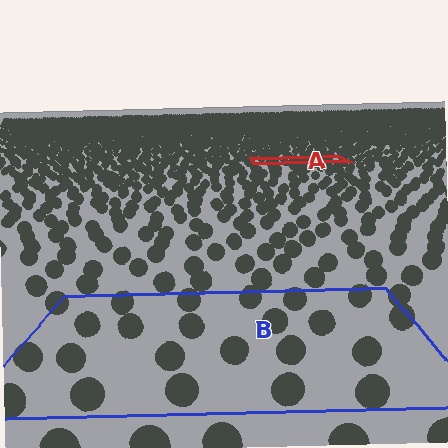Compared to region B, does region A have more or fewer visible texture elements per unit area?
Region A has more texture elements per unit area — they are packed more densely because it is farther away.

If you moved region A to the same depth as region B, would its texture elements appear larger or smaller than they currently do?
They would appear larger. At a closer depth, the same texture elements are projected at a bigger on-screen size.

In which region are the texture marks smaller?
The texture marks are smaller in region A, because it is farther away.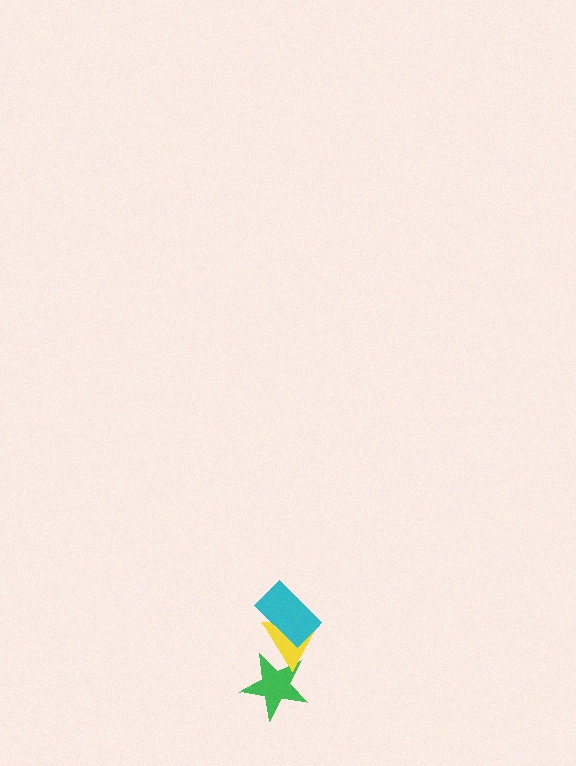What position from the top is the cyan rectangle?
The cyan rectangle is 1st from the top.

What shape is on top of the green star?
The yellow triangle is on top of the green star.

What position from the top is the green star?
The green star is 3rd from the top.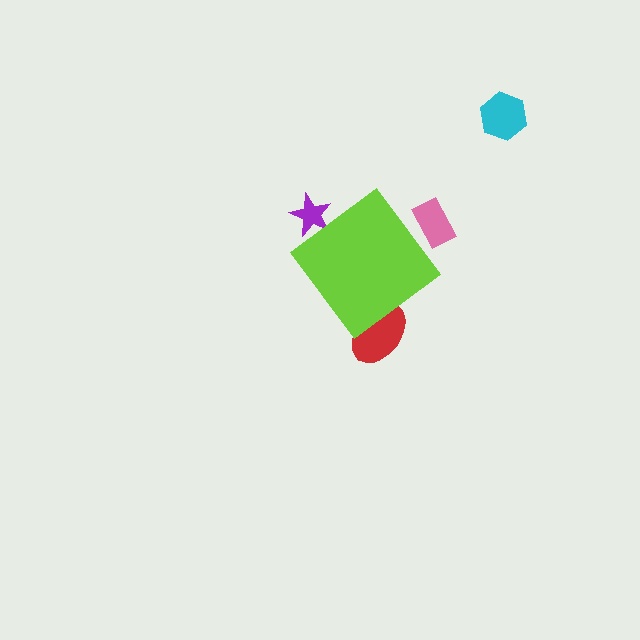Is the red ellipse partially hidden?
Yes, the red ellipse is partially hidden behind the lime diamond.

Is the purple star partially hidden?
Yes, the purple star is partially hidden behind the lime diamond.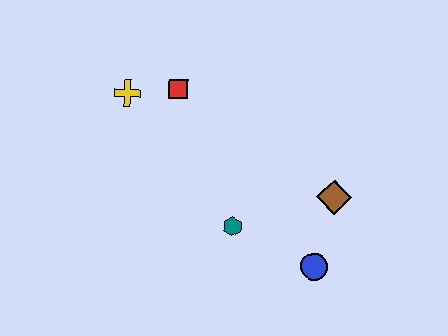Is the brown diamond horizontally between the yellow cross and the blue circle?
No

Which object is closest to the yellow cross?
The red square is closest to the yellow cross.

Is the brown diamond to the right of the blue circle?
Yes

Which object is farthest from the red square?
The blue circle is farthest from the red square.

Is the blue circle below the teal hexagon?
Yes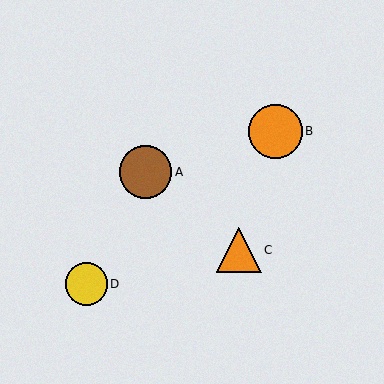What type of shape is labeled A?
Shape A is a brown circle.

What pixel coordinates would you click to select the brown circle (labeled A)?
Click at (146, 172) to select the brown circle A.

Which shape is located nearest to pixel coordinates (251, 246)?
The orange triangle (labeled C) at (239, 250) is nearest to that location.